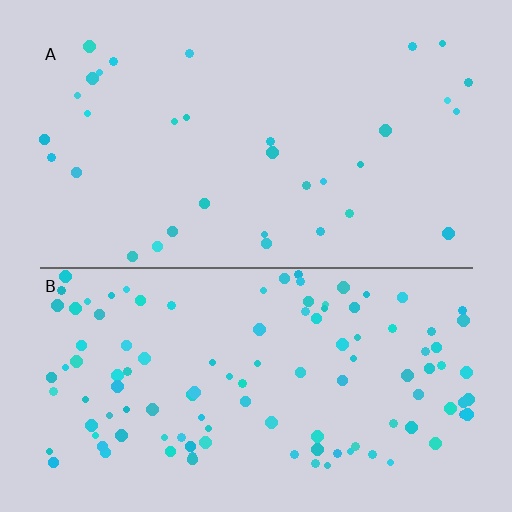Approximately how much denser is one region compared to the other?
Approximately 3.3× — region B over region A.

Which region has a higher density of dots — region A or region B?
B (the bottom).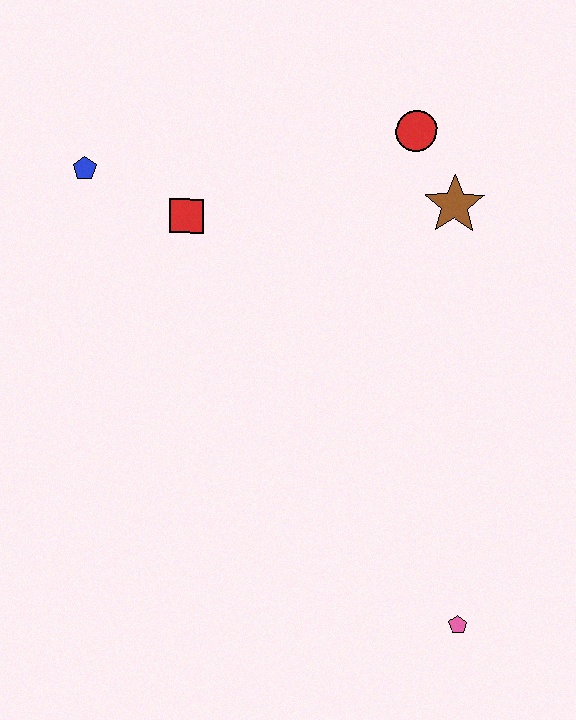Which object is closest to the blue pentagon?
The red square is closest to the blue pentagon.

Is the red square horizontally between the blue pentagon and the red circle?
Yes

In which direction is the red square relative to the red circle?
The red square is to the left of the red circle.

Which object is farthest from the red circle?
The pink pentagon is farthest from the red circle.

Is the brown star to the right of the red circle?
Yes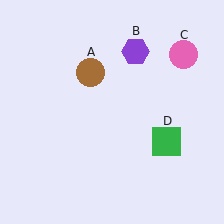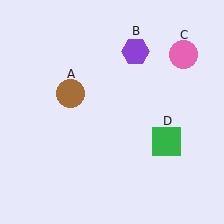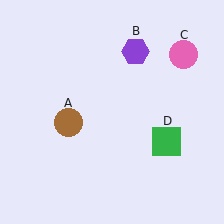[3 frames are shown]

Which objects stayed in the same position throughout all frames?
Purple hexagon (object B) and pink circle (object C) and green square (object D) remained stationary.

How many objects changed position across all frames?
1 object changed position: brown circle (object A).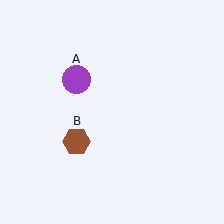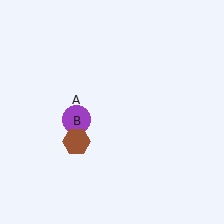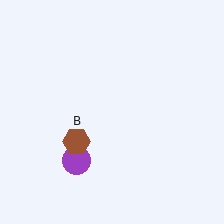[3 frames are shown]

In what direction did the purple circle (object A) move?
The purple circle (object A) moved down.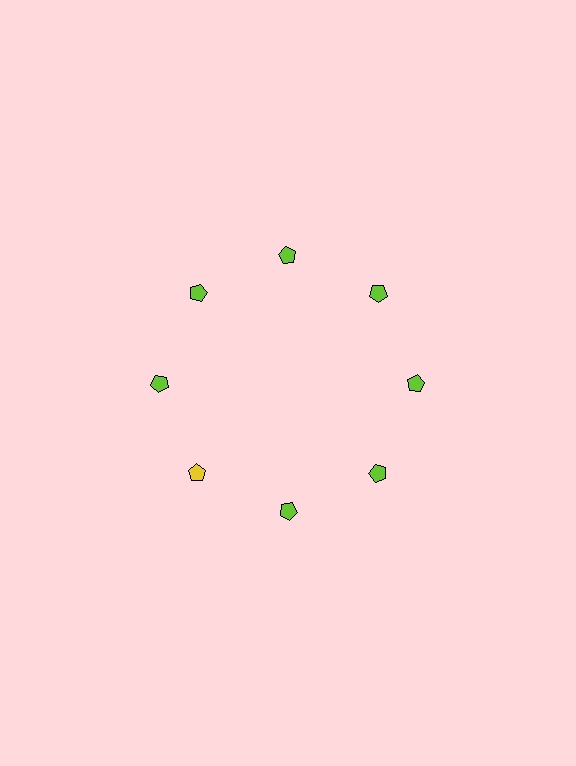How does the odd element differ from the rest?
It has a different color: yellow instead of lime.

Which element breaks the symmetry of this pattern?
The yellow pentagon at roughly the 8 o'clock position breaks the symmetry. All other shapes are lime pentagons.